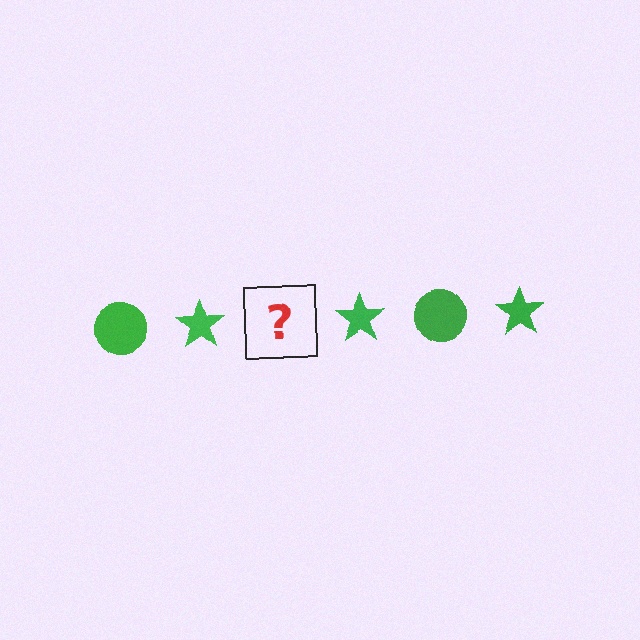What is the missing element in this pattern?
The missing element is a green circle.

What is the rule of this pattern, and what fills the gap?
The rule is that the pattern cycles through circle, star shapes in green. The gap should be filled with a green circle.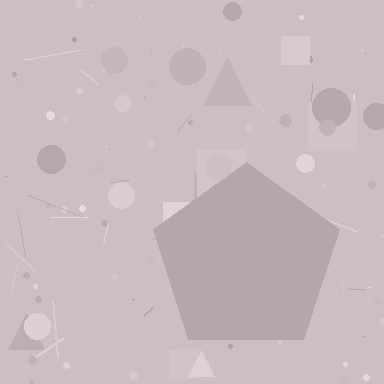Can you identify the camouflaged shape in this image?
The camouflaged shape is a pentagon.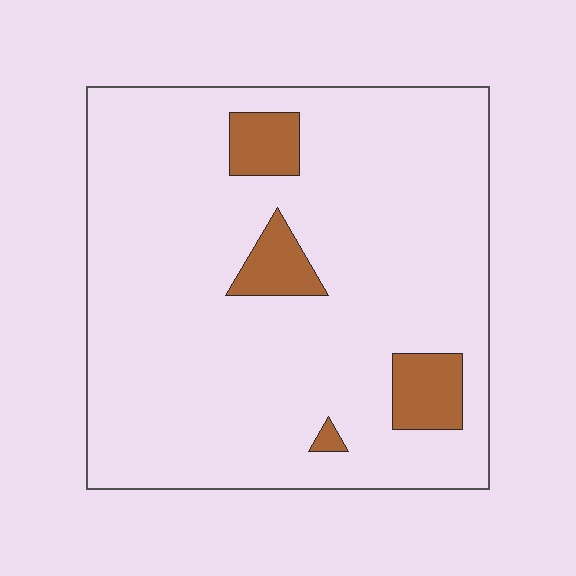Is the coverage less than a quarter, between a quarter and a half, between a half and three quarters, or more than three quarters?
Less than a quarter.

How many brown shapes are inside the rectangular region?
4.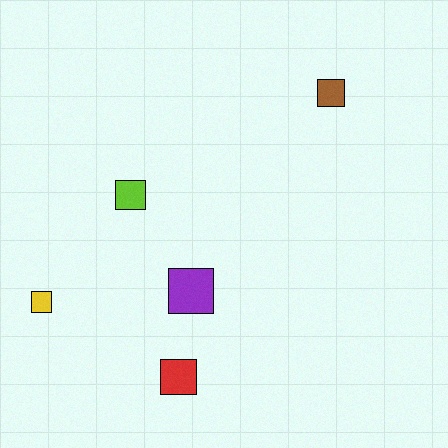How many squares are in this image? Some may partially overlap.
There are 5 squares.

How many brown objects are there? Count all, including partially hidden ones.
There is 1 brown object.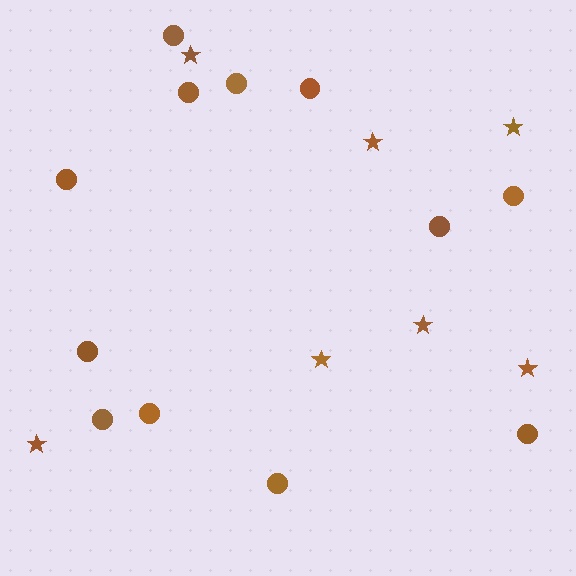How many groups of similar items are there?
There are 2 groups: one group of circles (12) and one group of stars (7).